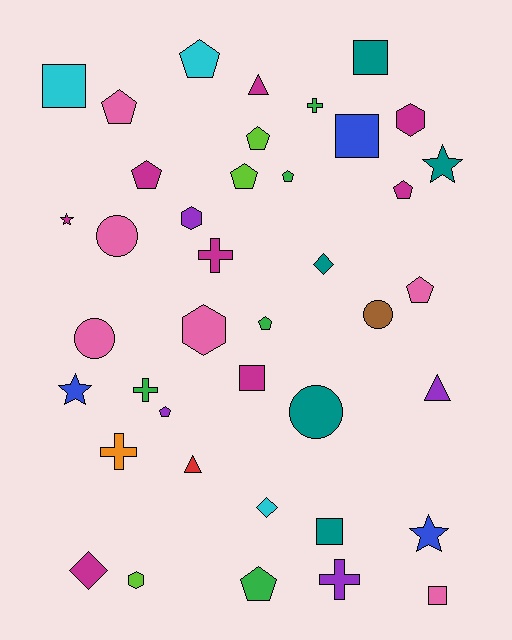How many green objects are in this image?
There are 5 green objects.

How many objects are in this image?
There are 40 objects.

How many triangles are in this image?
There are 3 triangles.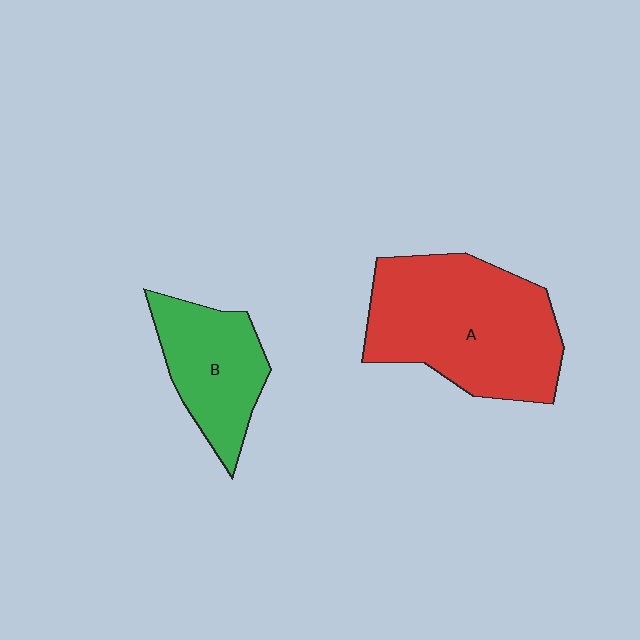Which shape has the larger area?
Shape A (red).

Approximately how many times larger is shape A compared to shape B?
Approximately 1.8 times.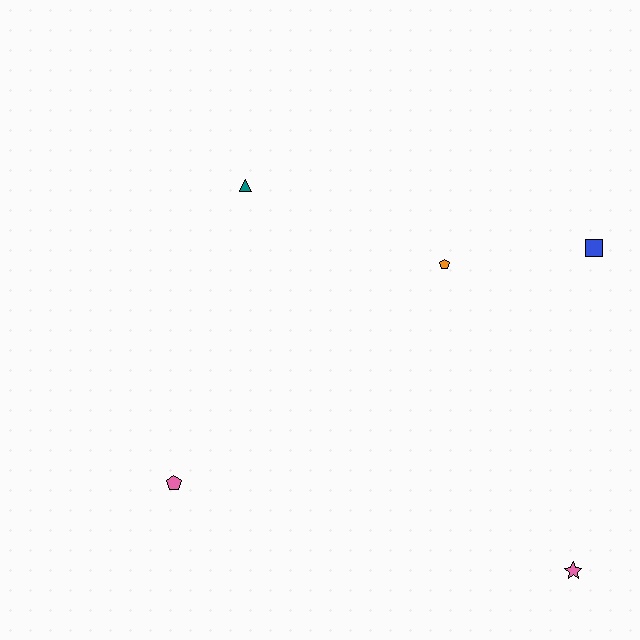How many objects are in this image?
There are 5 objects.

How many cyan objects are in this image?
There are no cyan objects.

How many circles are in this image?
There are no circles.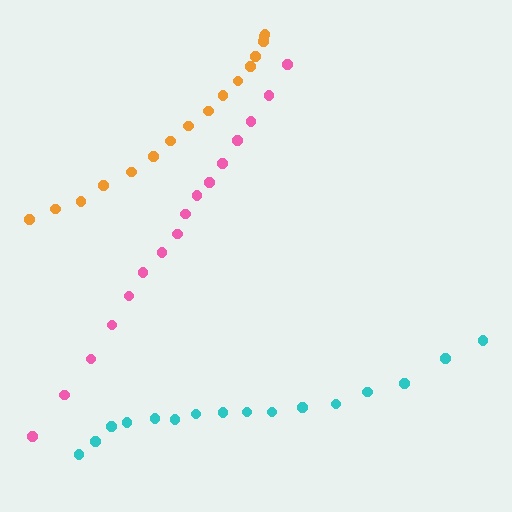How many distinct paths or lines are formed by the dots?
There are 3 distinct paths.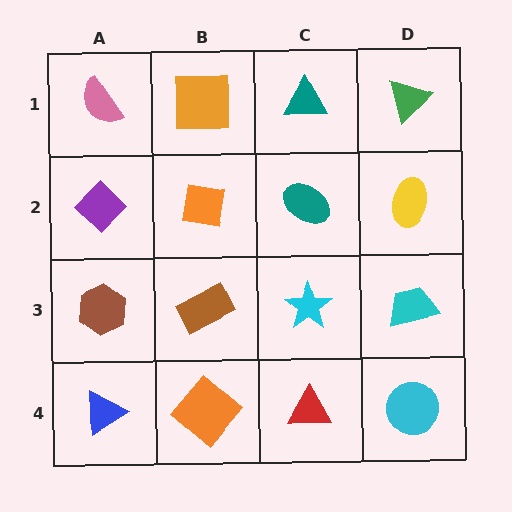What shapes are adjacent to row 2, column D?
A green triangle (row 1, column D), a cyan trapezoid (row 3, column D), a teal ellipse (row 2, column C).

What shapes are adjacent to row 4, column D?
A cyan trapezoid (row 3, column D), a red triangle (row 4, column C).